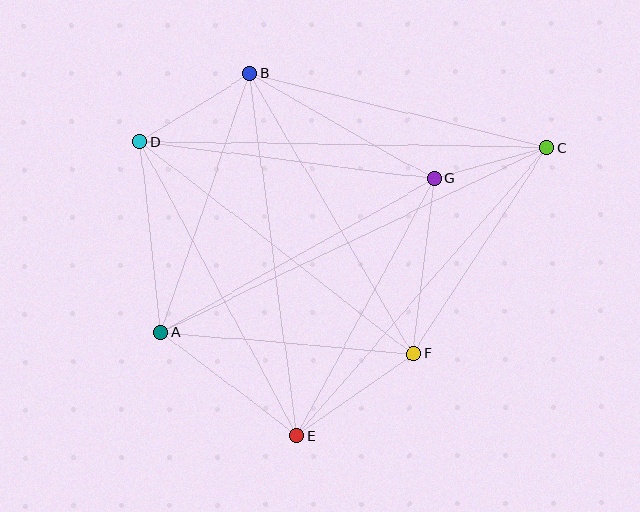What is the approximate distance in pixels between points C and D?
The distance between C and D is approximately 407 pixels.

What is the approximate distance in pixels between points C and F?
The distance between C and F is approximately 246 pixels.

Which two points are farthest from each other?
Points A and C are farthest from each other.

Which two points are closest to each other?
Points C and G are closest to each other.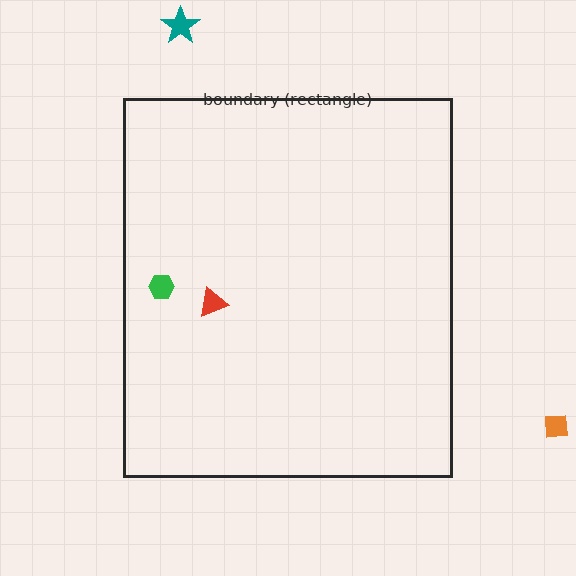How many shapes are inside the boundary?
2 inside, 2 outside.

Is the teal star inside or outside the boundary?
Outside.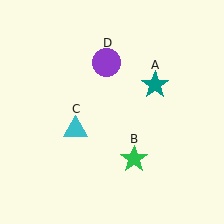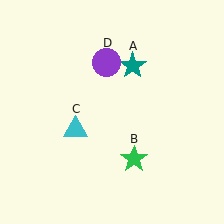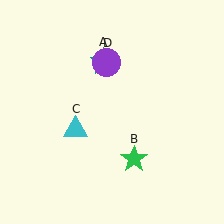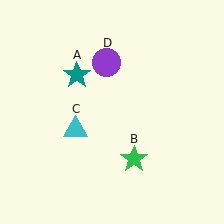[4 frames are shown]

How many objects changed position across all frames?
1 object changed position: teal star (object A).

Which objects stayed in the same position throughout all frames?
Green star (object B) and cyan triangle (object C) and purple circle (object D) remained stationary.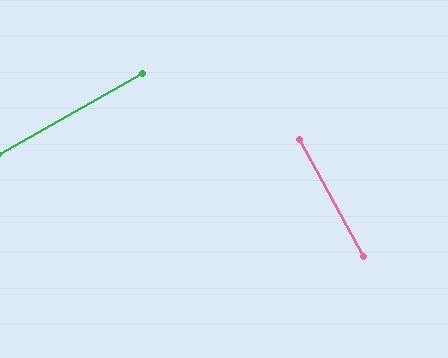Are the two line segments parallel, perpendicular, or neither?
Perpendicular — they meet at approximately 89°.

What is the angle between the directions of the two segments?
Approximately 89 degrees.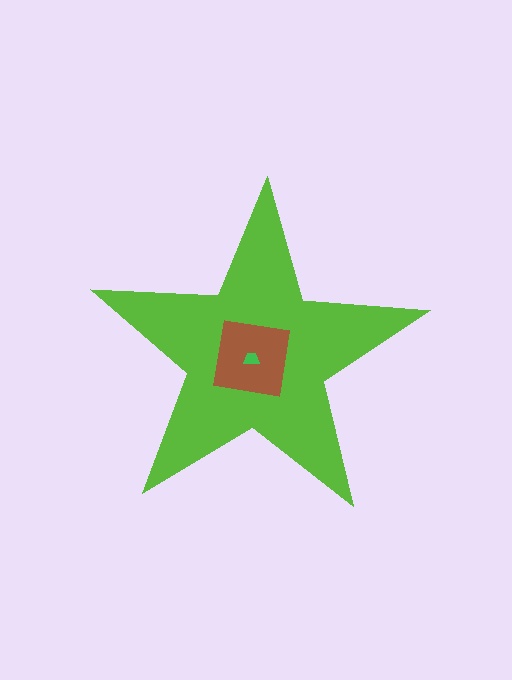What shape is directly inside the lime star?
The brown square.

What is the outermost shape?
The lime star.